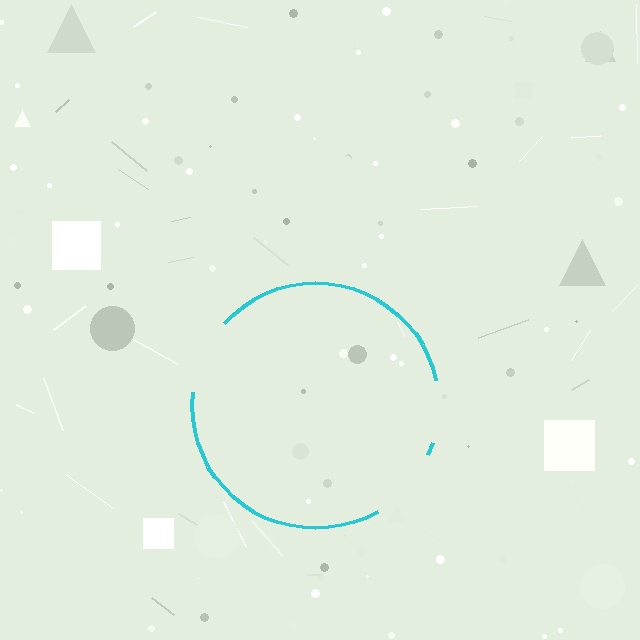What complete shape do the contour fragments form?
The contour fragments form a circle.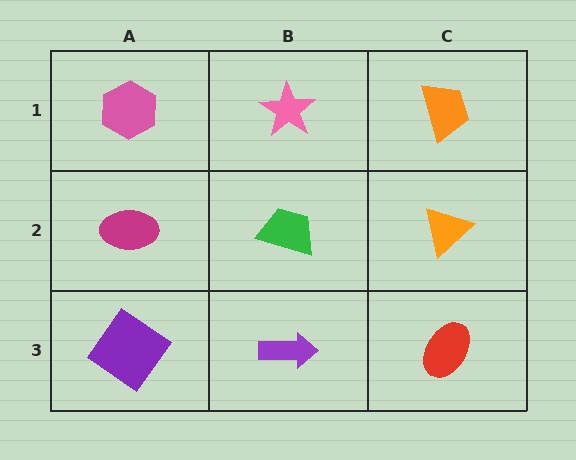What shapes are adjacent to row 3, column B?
A green trapezoid (row 2, column B), a purple diamond (row 3, column A), a red ellipse (row 3, column C).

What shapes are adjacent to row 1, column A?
A magenta ellipse (row 2, column A), a pink star (row 1, column B).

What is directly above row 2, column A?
A pink hexagon.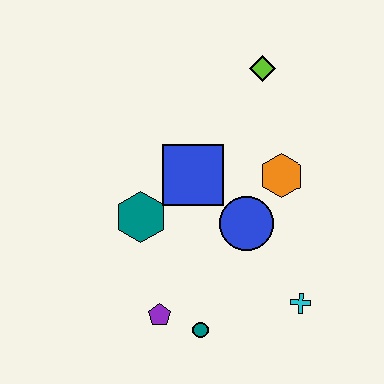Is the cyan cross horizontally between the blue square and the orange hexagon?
No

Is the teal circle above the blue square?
No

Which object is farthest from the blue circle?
The lime diamond is farthest from the blue circle.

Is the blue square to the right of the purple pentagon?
Yes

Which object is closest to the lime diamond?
The orange hexagon is closest to the lime diamond.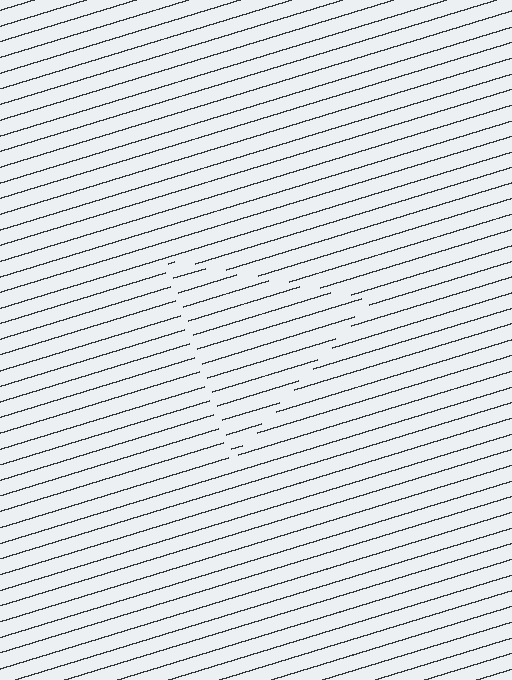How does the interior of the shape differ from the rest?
The interior of the shape contains the same grating, shifted by half a period — the contour is defined by the phase discontinuity where line-ends from the inner and outer gratings abut.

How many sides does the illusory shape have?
3 sides — the line-ends trace a triangle.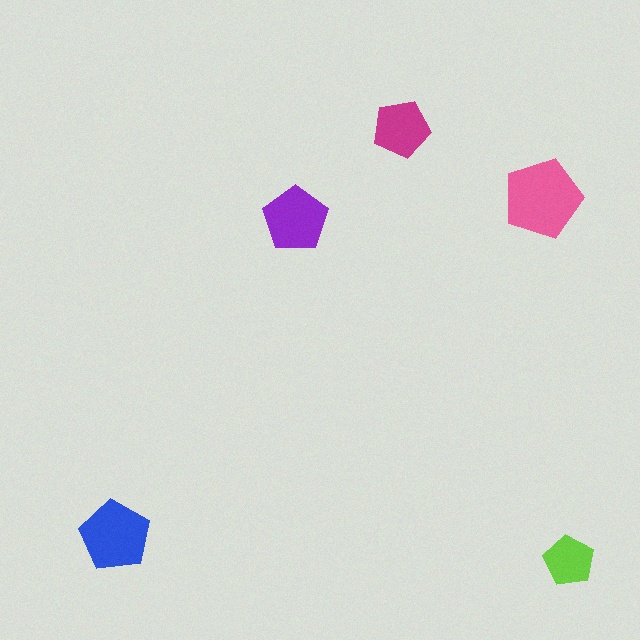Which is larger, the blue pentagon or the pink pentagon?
The pink one.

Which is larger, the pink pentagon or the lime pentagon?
The pink one.